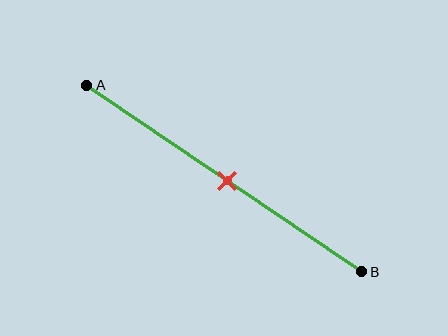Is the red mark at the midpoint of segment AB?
Yes, the mark is approximately at the midpoint.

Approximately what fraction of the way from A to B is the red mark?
The red mark is approximately 50% of the way from A to B.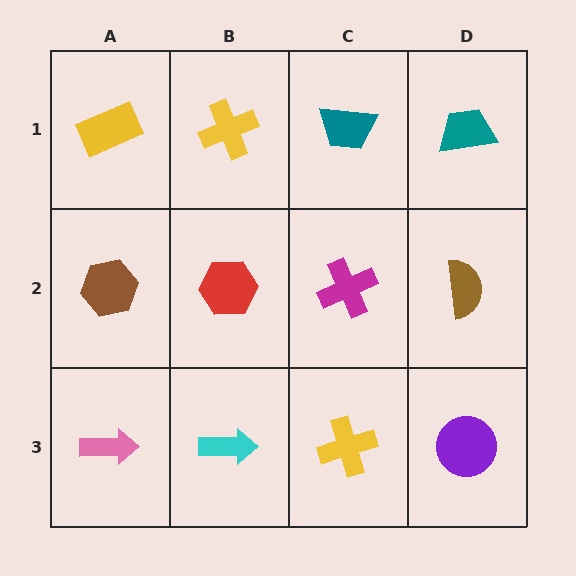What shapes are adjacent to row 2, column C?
A teal trapezoid (row 1, column C), a yellow cross (row 3, column C), a red hexagon (row 2, column B), a brown semicircle (row 2, column D).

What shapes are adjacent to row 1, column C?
A magenta cross (row 2, column C), a yellow cross (row 1, column B), a teal trapezoid (row 1, column D).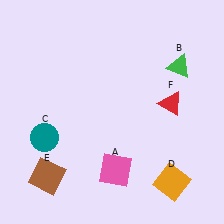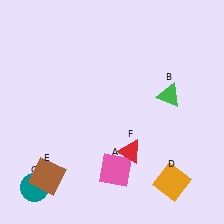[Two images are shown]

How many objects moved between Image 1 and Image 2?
3 objects moved between the two images.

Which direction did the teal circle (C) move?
The teal circle (C) moved down.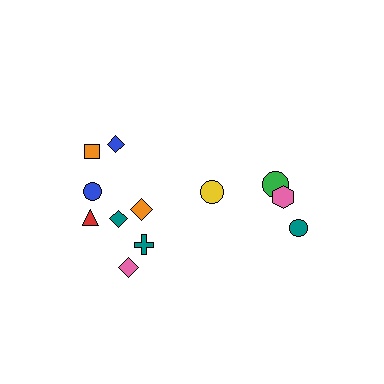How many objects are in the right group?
There are 4 objects.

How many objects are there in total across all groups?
There are 12 objects.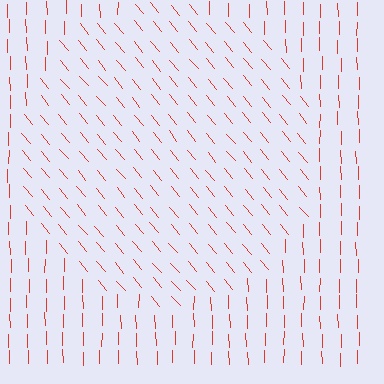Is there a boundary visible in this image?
Yes, there is a texture boundary formed by a change in line orientation.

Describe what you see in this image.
The image is filled with small red line segments. A circle region in the image has lines oriented differently from the surrounding lines, creating a visible texture boundary.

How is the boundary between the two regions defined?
The boundary is defined purely by a change in line orientation (approximately 39 degrees difference). All lines are the same color and thickness.